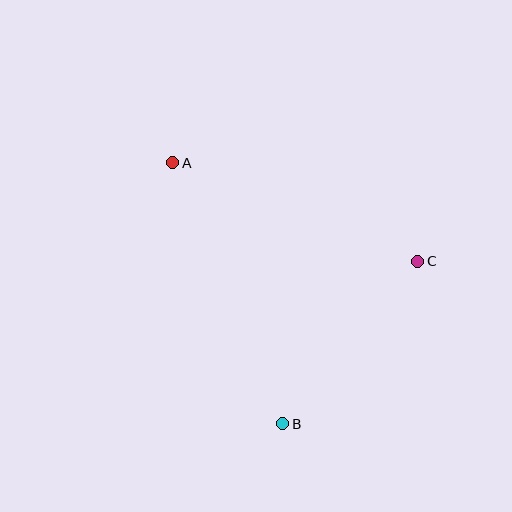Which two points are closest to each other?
Points B and C are closest to each other.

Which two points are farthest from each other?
Points A and B are farthest from each other.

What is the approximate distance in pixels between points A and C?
The distance between A and C is approximately 264 pixels.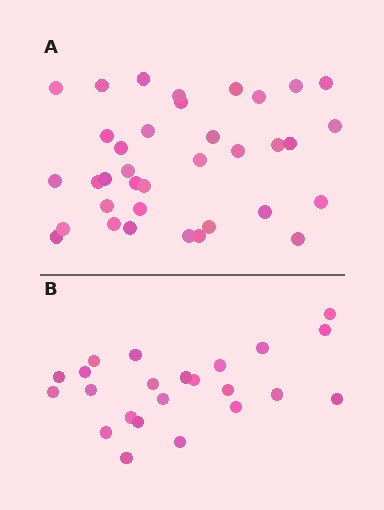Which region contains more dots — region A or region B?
Region A (the top region) has more dots.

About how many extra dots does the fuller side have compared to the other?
Region A has approximately 15 more dots than region B.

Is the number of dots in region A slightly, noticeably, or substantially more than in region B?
Region A has substantially more. The ratio is roughly 1.6 to 1.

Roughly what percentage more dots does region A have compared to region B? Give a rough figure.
About 55% more.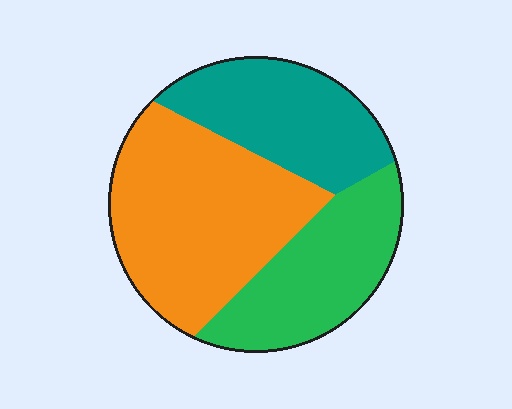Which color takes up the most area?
Orange, at roughly 45%.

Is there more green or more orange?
Orange.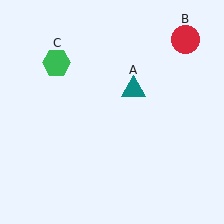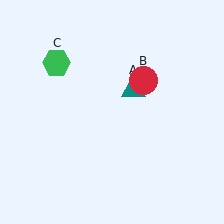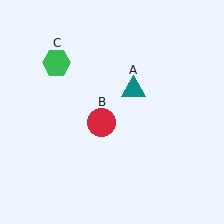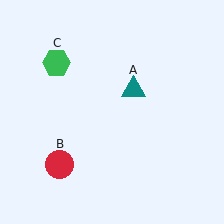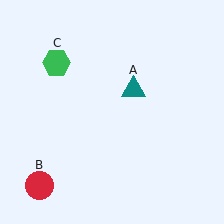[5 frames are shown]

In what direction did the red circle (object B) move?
The red circle (object B) moved down and to the left.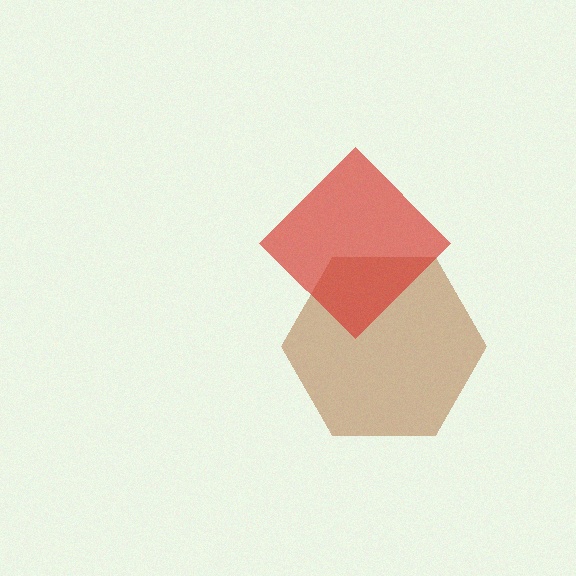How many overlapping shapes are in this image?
There are 2 overlapping shapes in the image.